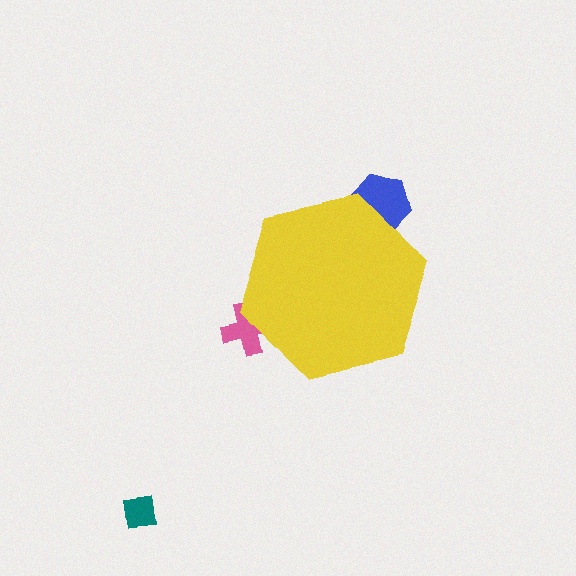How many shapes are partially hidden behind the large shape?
2 shapes are partially hidden.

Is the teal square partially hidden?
No, the teal square is fully visible.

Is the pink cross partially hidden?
Yes, the pink cross is partially hidden behind the yellow hexagon.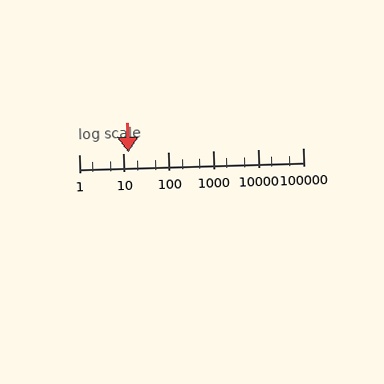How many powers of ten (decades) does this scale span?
The scale spans 5 decades, from 1 to 100000.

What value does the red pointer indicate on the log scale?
The pointer indicates approximately 13.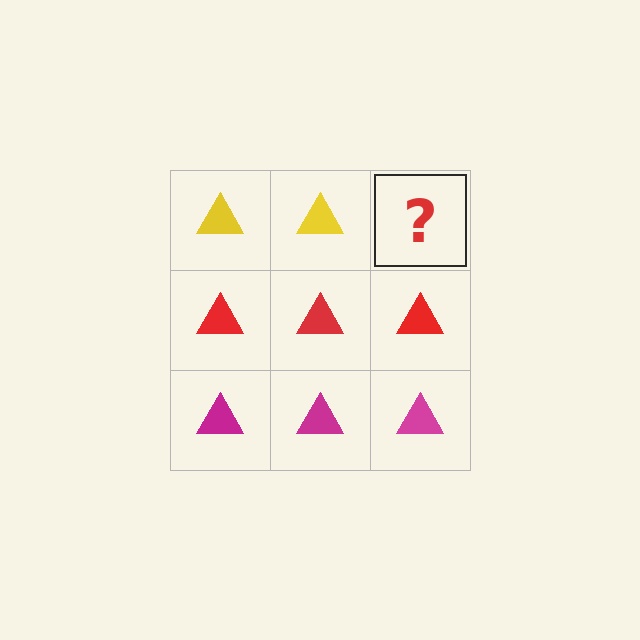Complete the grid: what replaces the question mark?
The question mark should be replaced with a yellow triangle.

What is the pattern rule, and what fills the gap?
The rule is that each row has a consistent color. The gap should be filled with a yellow triangle.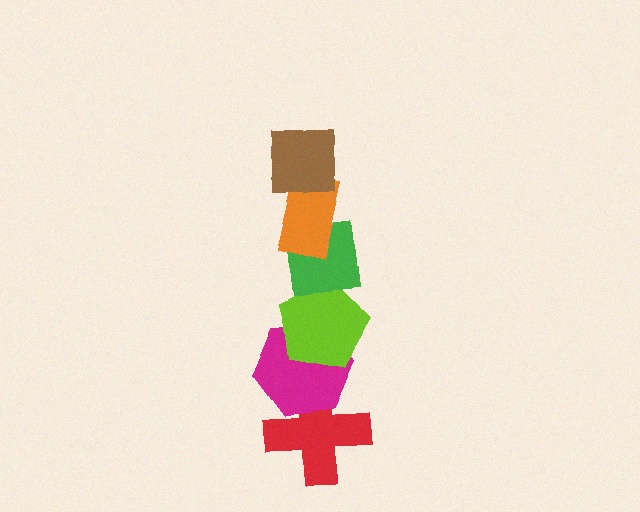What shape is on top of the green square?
The orange rectangle is on top of the green square.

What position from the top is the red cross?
The red cross is 6th from the top.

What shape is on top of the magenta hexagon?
The lime pentagon is on top of the magenta hexagon.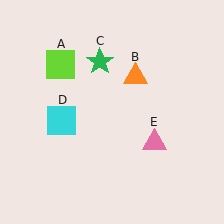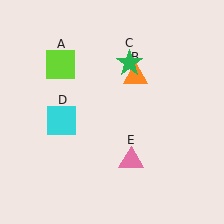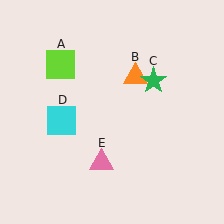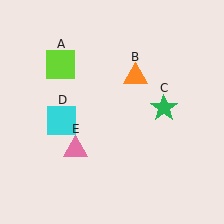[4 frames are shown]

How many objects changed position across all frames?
2 objects changed position: green star (object C), pink triangle (object E).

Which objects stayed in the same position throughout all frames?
Lime square (object A) and orange triangle (object B) and cyan square (object D) remained stationary.